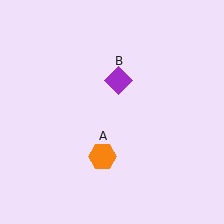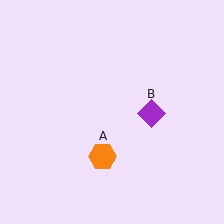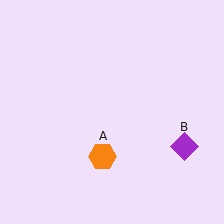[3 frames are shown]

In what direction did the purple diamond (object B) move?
The purple diamond (object B) moved down and to the right.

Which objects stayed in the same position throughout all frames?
Orange hexagon (object A) remained stationary.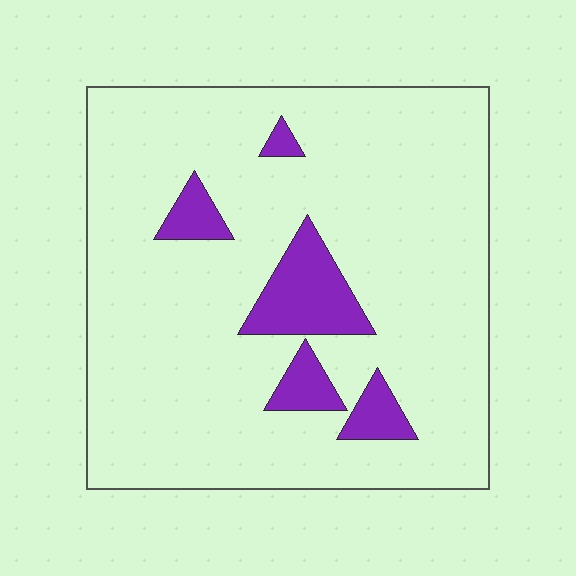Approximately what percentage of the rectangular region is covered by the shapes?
Approximately 10%.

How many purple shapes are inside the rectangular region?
5.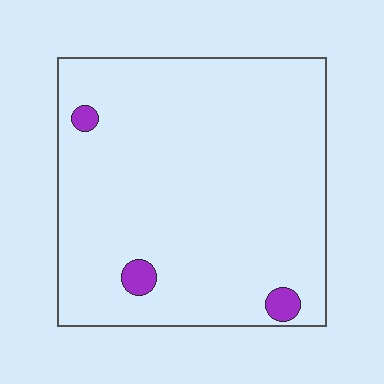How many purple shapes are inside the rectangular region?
3.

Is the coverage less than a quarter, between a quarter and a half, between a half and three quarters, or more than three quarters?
Less than a quarter.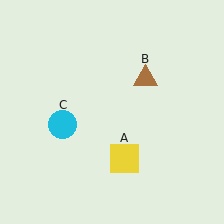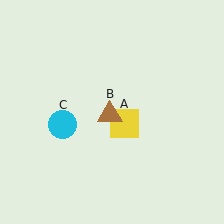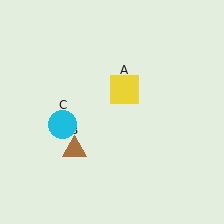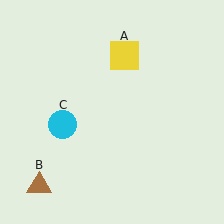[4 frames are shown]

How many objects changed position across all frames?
2 objects changed position: yellow square (object A), brown triangle (object B).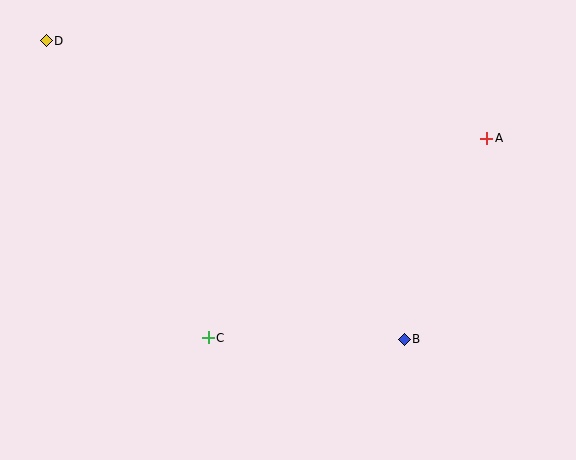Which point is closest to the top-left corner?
Point D is closest to the top-left corner.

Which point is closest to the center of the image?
Point C at (208, 338) is closest to the center.